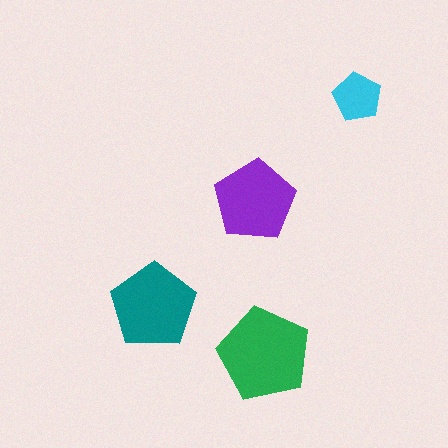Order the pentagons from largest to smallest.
the green one, the teal one, the purple one, the cyan one.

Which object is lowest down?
The green pentagon is bottommost.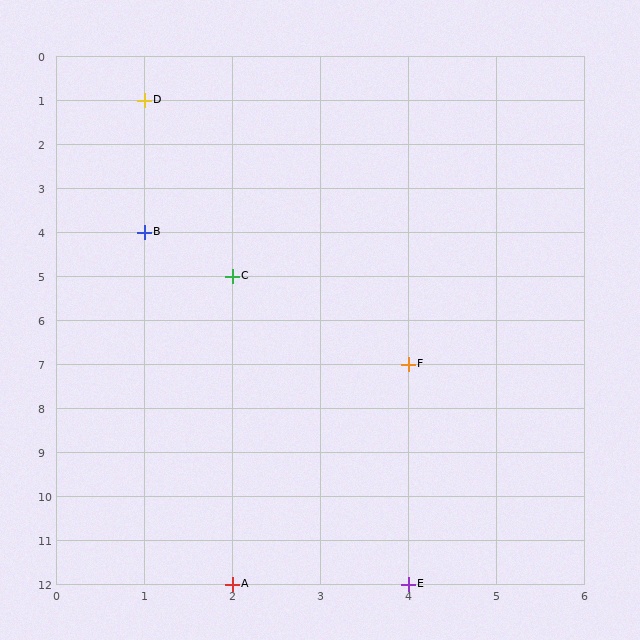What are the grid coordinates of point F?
Point F is at grid coordinates (4, 7).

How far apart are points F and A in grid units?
Points F and A are 2 columns and 5 rows apart (about 5.4 grid units diagonally).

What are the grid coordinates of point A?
Point A is at grid coordinates (2, 12).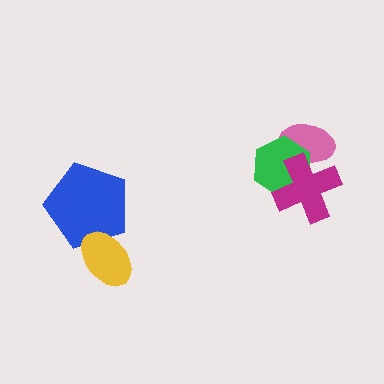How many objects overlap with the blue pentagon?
1 object overlaps with the blue pentagon.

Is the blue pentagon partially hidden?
Yes, it is partially covered by another shape.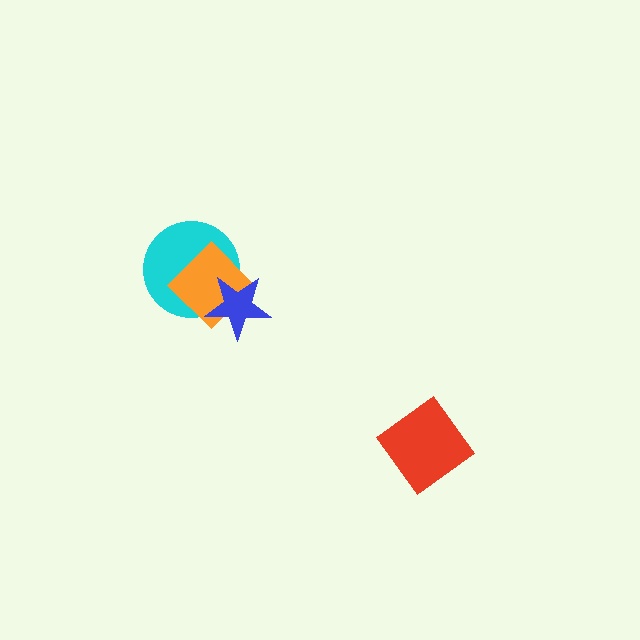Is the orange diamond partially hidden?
Yes, it is partially covered by another shape.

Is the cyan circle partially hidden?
Yes, it is partially covered by another shape.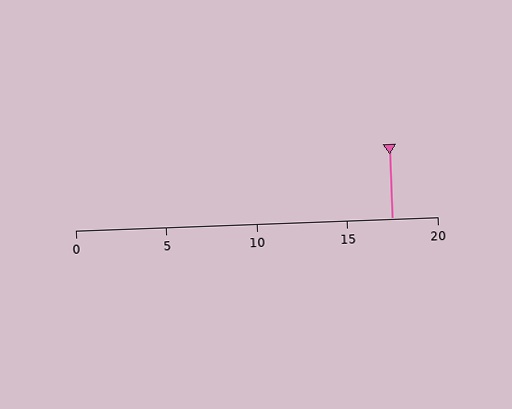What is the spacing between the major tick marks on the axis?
The major ticks are spaced 5 apart.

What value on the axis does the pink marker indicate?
The marker indicates approximately 17.5.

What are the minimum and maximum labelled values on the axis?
The axis runs from 0 to 20.